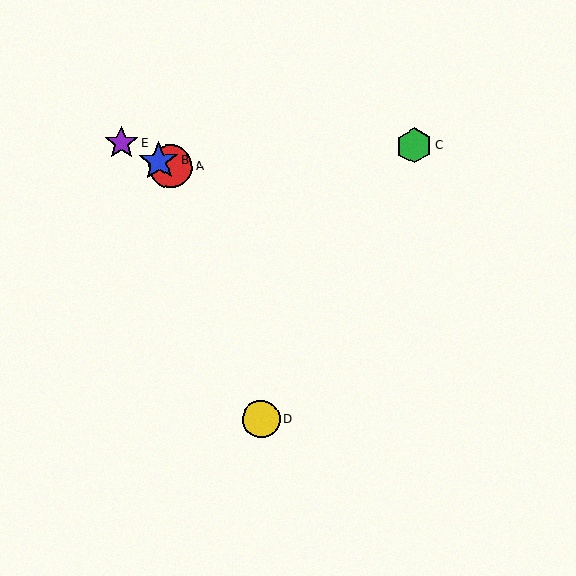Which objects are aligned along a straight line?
Objects A, B, E are aligned along a straight line.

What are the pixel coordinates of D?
Object D is at (261, 419).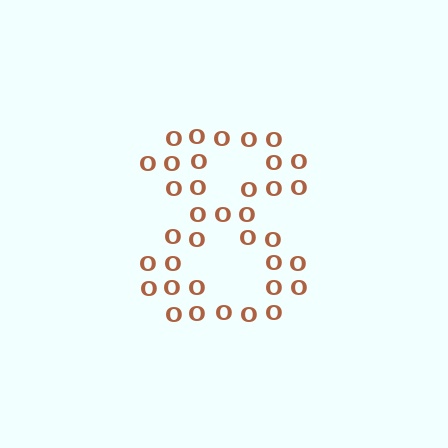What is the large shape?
The large shape is the digit 8.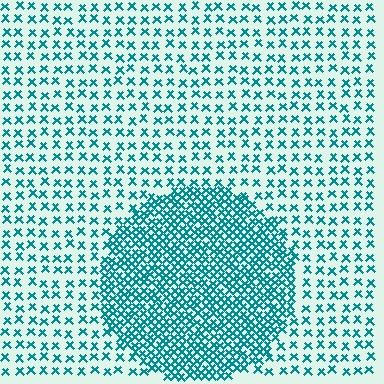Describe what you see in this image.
The image contains small teal elements arranged at two different densities. A circle-shaped region is visible where the elements are more densely packed than the surrounding area.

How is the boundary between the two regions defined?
The boundary is defined by a change in element density (approximately 2.6x ratio). All elements are the same color, size, and shape.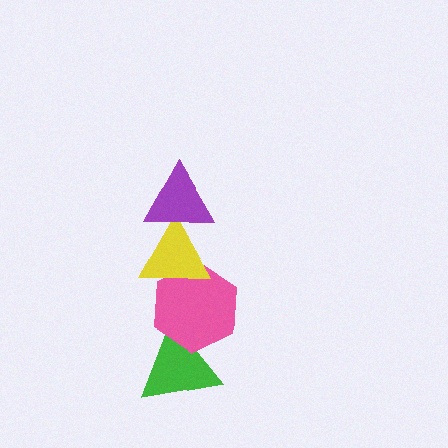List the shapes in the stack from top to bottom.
From top to bottom: the purple triangle, the yellow triangle, the pink hexagon, the green triangle.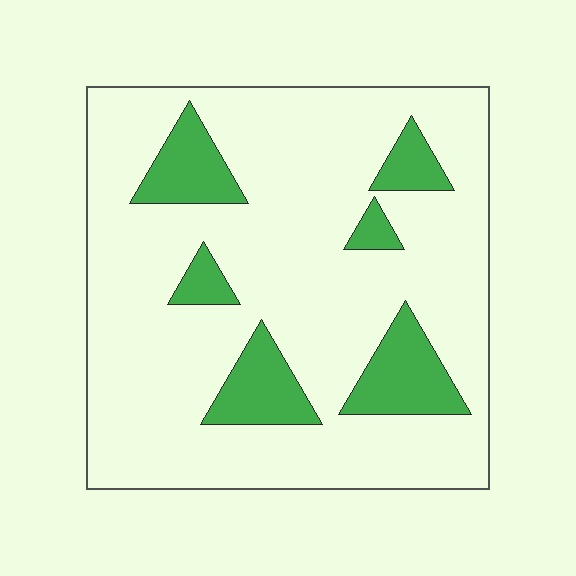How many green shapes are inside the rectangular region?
6.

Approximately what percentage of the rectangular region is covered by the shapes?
Approximately 15%.